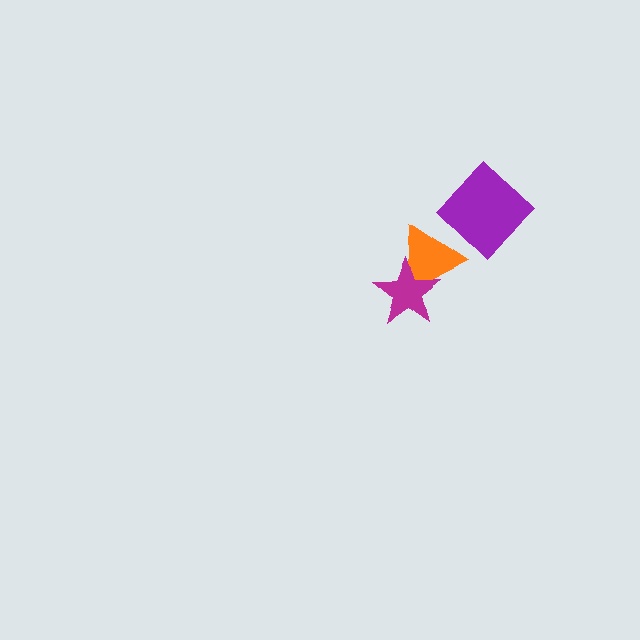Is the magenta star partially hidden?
No, no other shape covers it.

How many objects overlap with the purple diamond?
1 object overlaps with the purple diamond.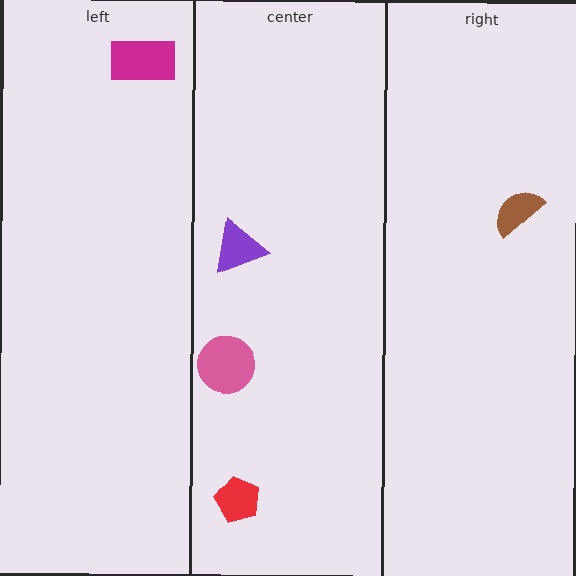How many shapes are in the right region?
1.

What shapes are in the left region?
The magenta rectangle.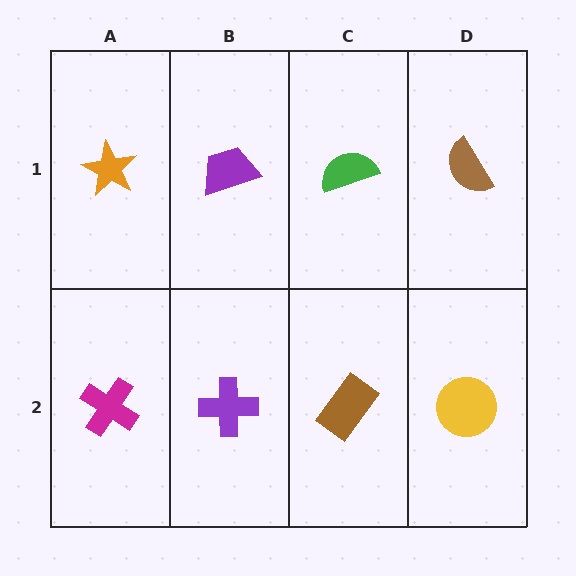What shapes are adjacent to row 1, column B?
A purple cross (row 2, column B), an orange star (row 1, column A), a green semicircle (row 1, column C).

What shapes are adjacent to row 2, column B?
A purple trapezoid (row 1, column B), a magenta cross (row 2, column A), a brown rectangle (row 2, column C).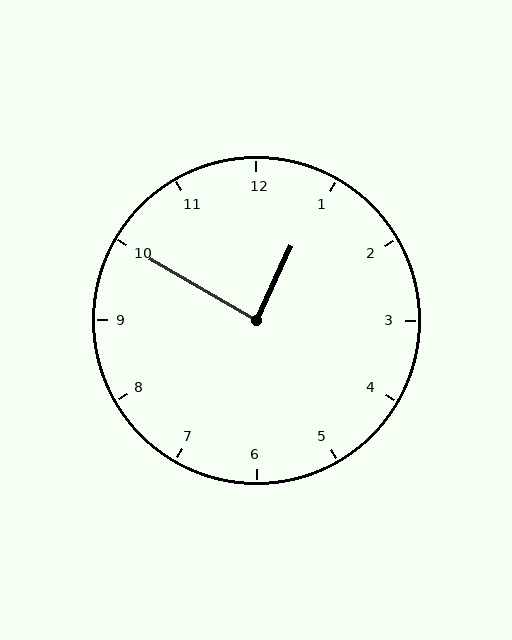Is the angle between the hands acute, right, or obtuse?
It is right.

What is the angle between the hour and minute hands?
Approximately 85 degrees.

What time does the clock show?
12:50.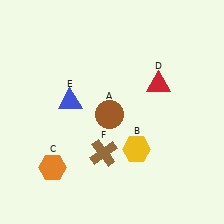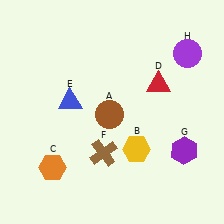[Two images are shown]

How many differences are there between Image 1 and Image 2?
There are 2 differences between the two images.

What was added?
A purple hexagon (G), a purple circle (H) were added in Image 2.